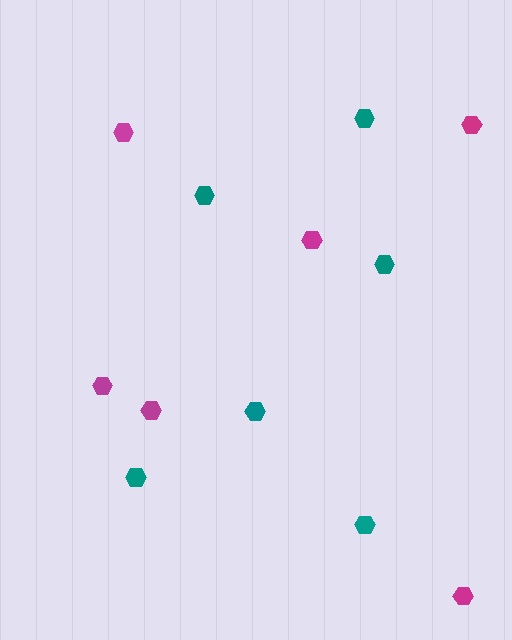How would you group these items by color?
There are 2 groups: one group of teal hexagons (6) and one group of magenta hexagons (6).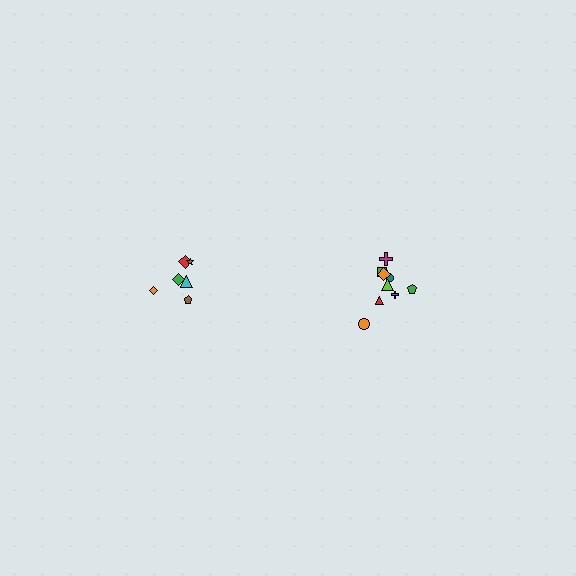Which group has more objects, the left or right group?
The right group.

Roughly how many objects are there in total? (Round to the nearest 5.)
Roughly 15 objects in total.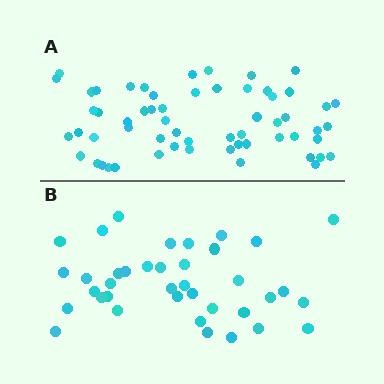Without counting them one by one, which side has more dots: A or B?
Region A (the top region) has more dots.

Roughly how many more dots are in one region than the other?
Region A has approximately 20 more dots than region B.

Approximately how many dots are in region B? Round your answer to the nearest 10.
About 40 dots. (The exact count is 38, which rounds to 40.)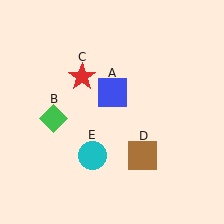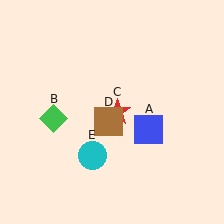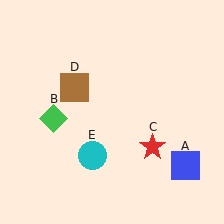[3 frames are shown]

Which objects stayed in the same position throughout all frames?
Green diamond (object B) and cyan circle (object E) remained stationary.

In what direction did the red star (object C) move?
The red star (object C) moved down and to the right.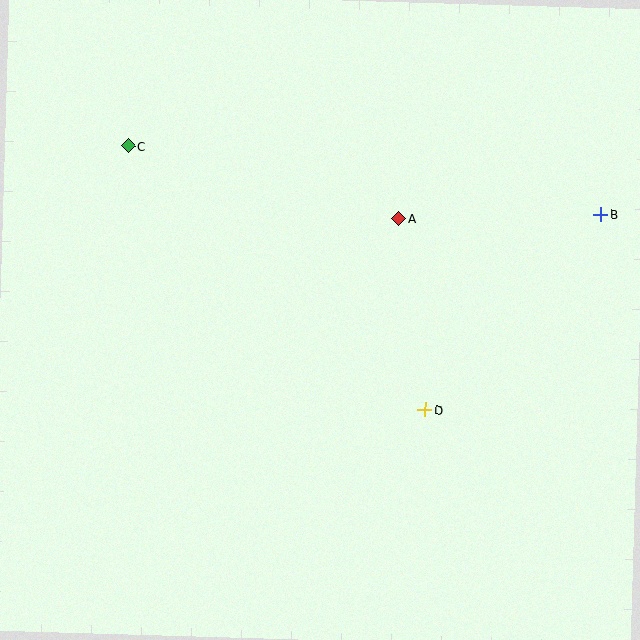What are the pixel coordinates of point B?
Point B is at (601, 215).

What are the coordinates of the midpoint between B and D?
The midpoint between B and D is at (513, 312).